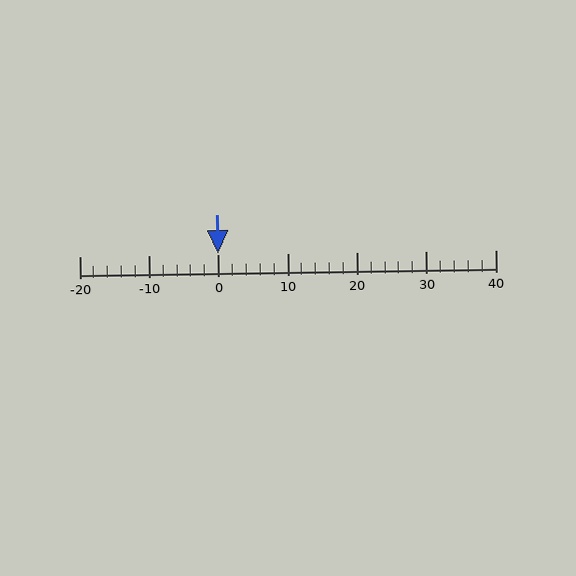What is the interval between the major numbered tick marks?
The major tick marks are spaced 10 units apart.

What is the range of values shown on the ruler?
The ruler shows values from -20 to 40.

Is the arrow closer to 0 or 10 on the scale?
The arrow is closer to 0.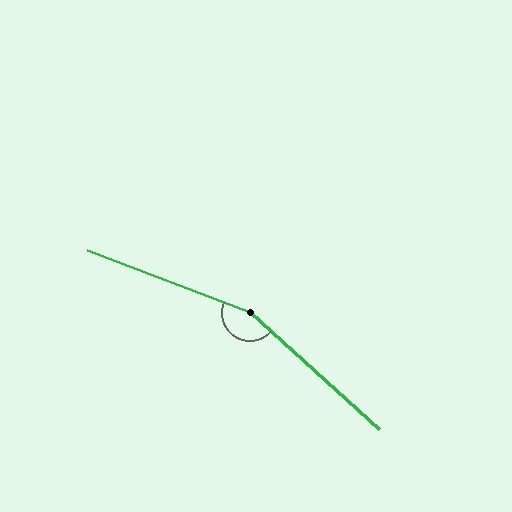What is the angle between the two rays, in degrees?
Approximately 159 degrees.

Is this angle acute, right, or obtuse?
It is obtuse.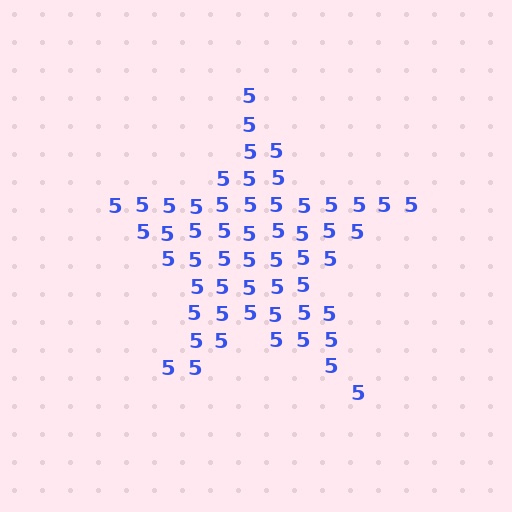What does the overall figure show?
The overall figure shows a star.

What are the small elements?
The small elements are digit 5's.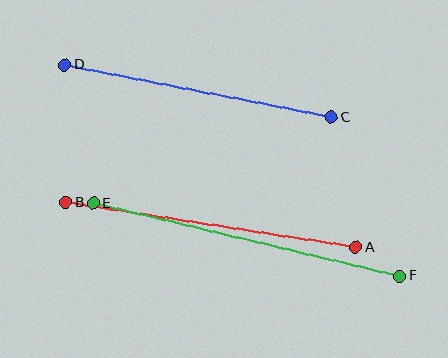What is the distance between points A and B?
The distance is approximately 294 pixels.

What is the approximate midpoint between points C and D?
The midpoint is at approximately (198, 91) pixels.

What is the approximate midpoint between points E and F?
The midpoint is at approximately (247, 240) pixels.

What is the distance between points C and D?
The distance is approximately 272 pixels.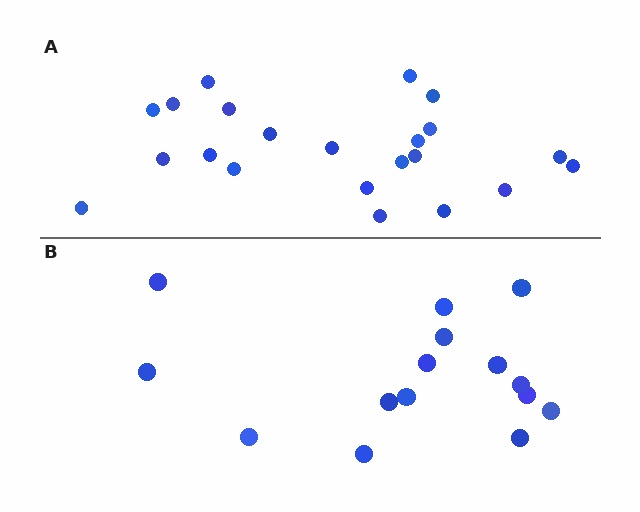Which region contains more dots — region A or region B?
Region A (the top region) has more dots.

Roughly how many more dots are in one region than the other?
Region A has roughly 8 or so more dots than region B.